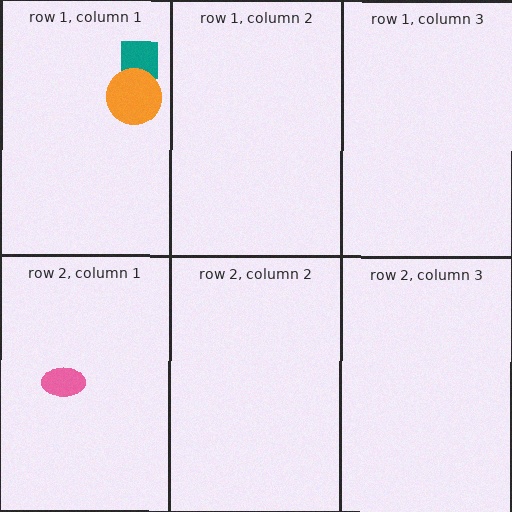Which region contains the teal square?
The row 1, column 1 region.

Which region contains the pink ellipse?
The row 2, column 1 region.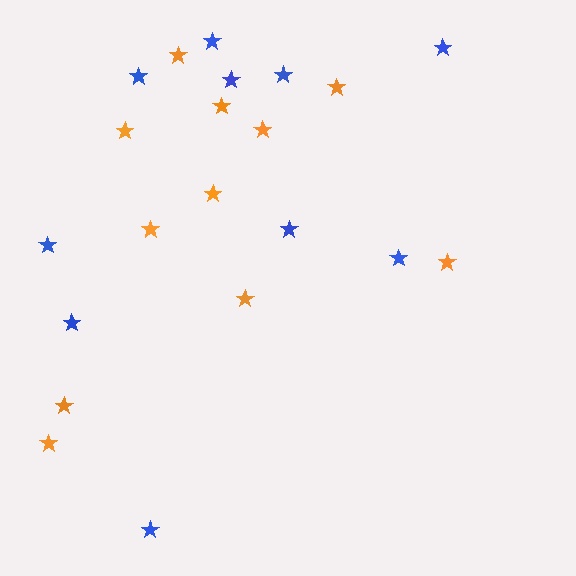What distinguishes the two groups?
There are 2 groups: one group of orange stars (11) and one group of blue stars (10).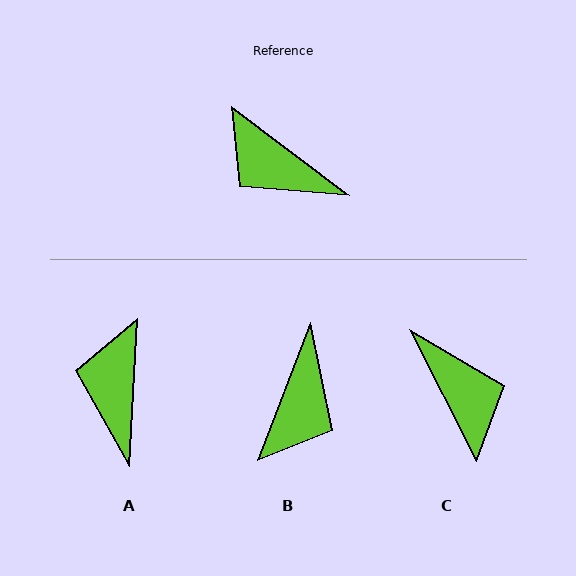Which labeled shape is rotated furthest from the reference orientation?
C, about 154 degrees away.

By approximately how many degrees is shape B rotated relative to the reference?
Approximately 106 degrees counter-clockwise.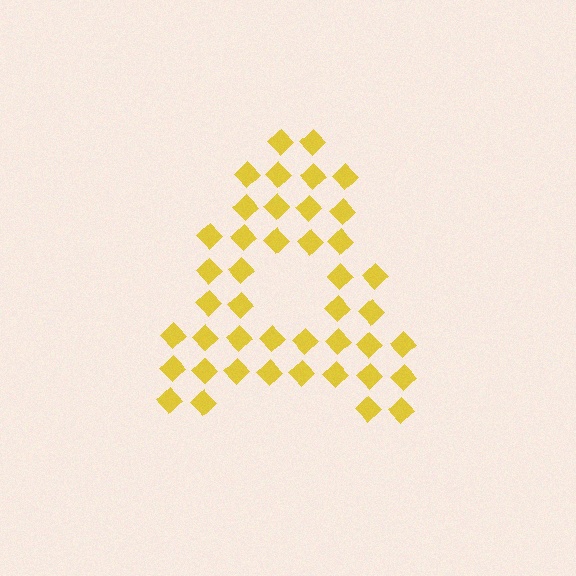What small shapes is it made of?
It is made of small diamonds.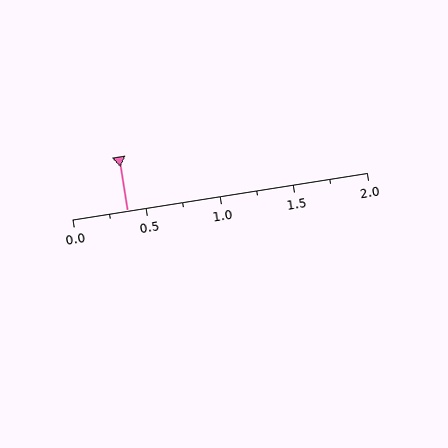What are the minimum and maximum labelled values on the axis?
The axis runs from 0.0 to 2.0.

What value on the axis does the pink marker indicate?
The marker indicates approximately 0.38.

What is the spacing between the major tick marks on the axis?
The major ticks are spaced 0.5 apart.